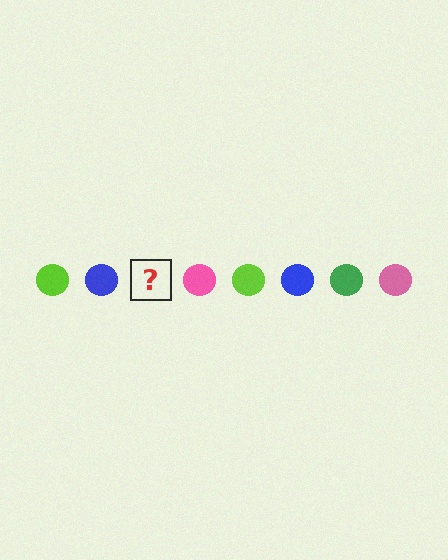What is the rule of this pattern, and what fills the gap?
The rule is that the pattern cycles through lime, blue, green, pink circles. The gap should be filled with a green circle.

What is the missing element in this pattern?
The missing element is a green circle.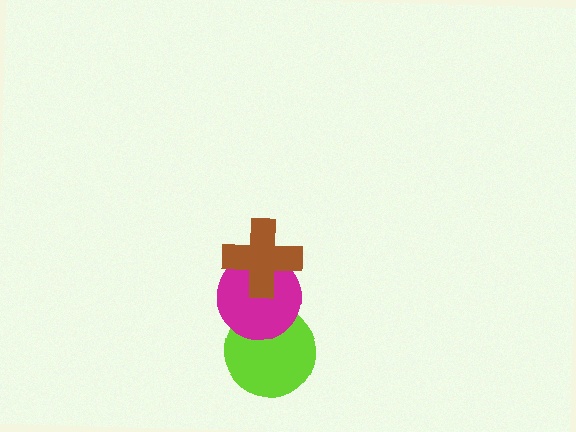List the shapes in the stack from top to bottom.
From top to bottom: the brown cross, the magenta circle, the lime circle.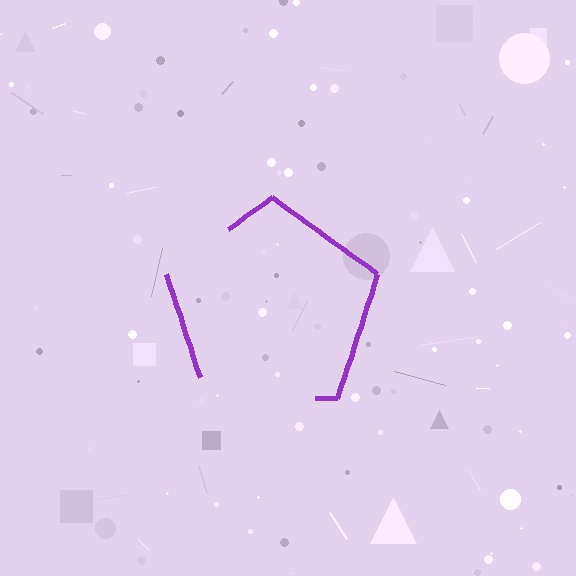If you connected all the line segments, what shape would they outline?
They would outline a pentagon.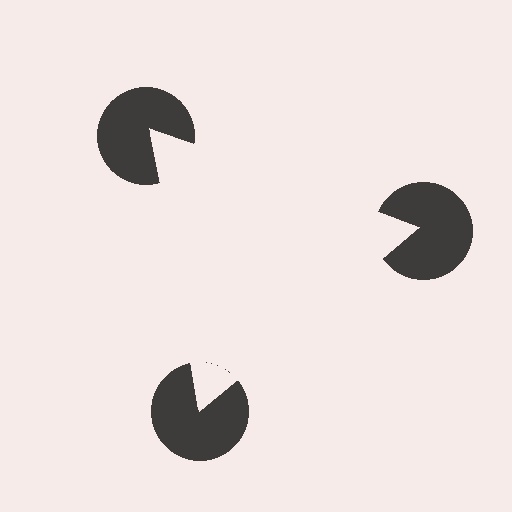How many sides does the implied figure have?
3 sides.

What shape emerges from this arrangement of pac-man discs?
An illusory triangle — its edges are inferred from the aligned wedge cuts in the pac-man discs, not physically drawn.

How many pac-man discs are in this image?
There are 3 — one at each vertex of the illusory triangle.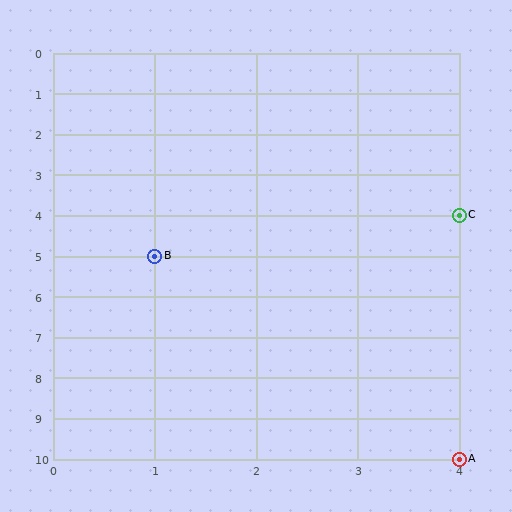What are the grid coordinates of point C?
Point C is at grid coordinates (4, 4).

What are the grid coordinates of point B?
Point B is at grid coordinates (1, 5).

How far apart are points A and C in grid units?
Points A and C are 6 rows apart.